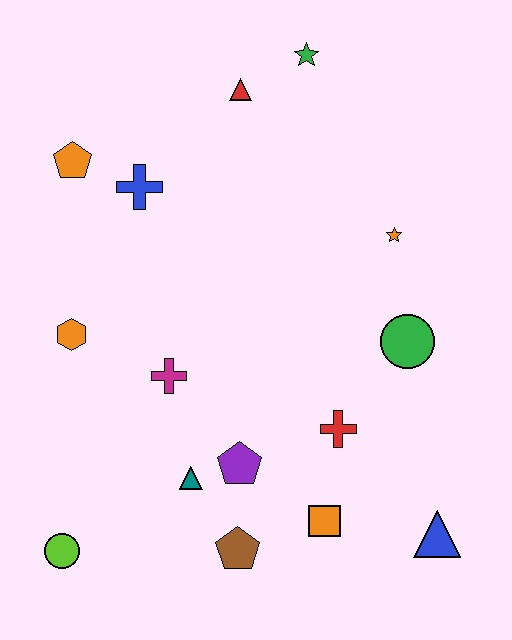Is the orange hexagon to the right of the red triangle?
No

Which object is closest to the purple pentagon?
The teal triangle is closest to the purple pentagon.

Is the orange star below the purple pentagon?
No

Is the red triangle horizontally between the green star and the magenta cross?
Yes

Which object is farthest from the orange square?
The green star is farthest from the orange square.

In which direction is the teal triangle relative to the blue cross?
The teal triangle is below the blue cross.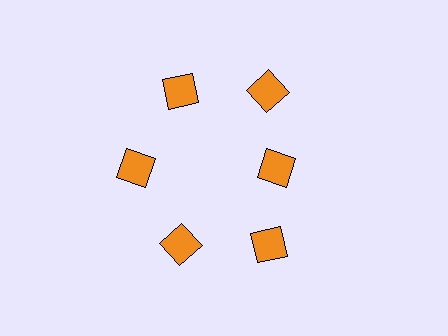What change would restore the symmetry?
The symmetry would be restored by moving it outward, back onto the ring so that all 6 diamonds sit at equal angles and equal distance from the center.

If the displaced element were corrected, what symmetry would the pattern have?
It would have 6-fold rotational symmetry — the pattern would map onto itself every 60 degrees.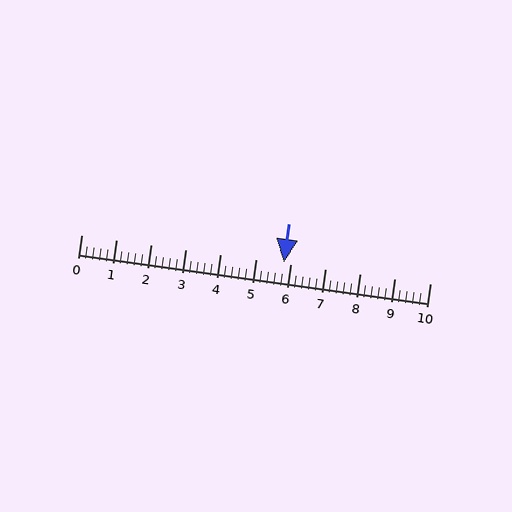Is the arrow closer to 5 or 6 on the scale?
The arrow is closer to 6.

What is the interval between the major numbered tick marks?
The major tick marks are spaced 1 units apart.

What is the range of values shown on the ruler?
The ruler shows values from 0 to 10.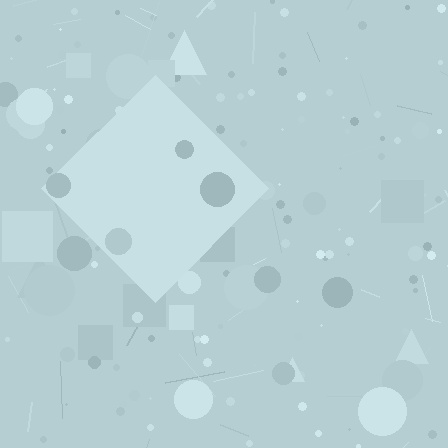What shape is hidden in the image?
A diamond is hidden in the image.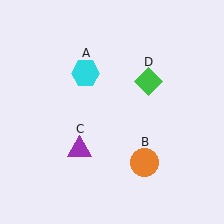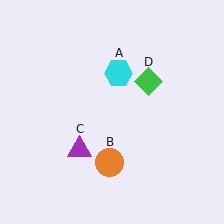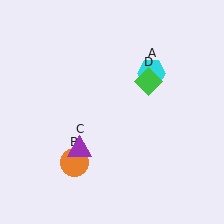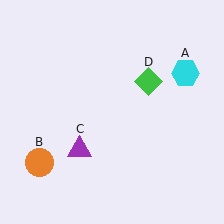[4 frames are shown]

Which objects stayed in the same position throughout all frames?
Purple triangle (object C) and green diamond (object D) remained stationary.